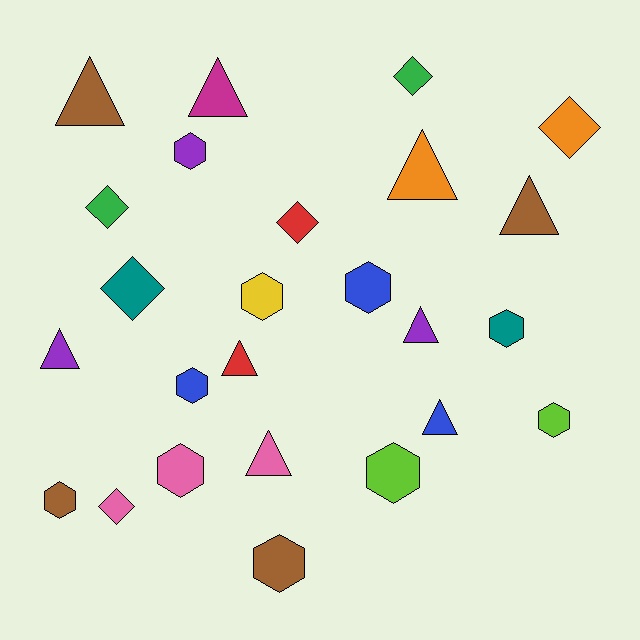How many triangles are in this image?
There are 9 triangles.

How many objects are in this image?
There are 25 objects.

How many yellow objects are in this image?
There is 1 yellow object.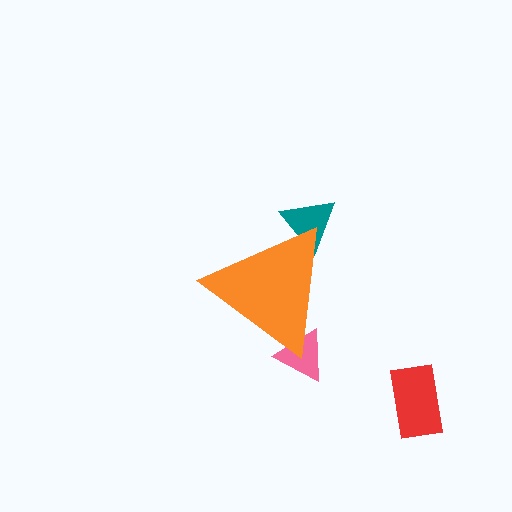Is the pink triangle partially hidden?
Yes, the pink triangle is partially hidden behind the orange triangle.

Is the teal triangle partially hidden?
Yes, the teal triangle is partially hidden behind the orange triangle.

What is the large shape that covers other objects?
An orange triangle.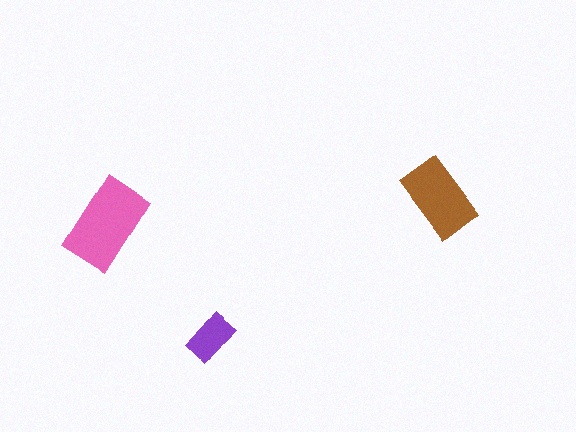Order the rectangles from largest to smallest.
the pink one, the brown one, the purple one.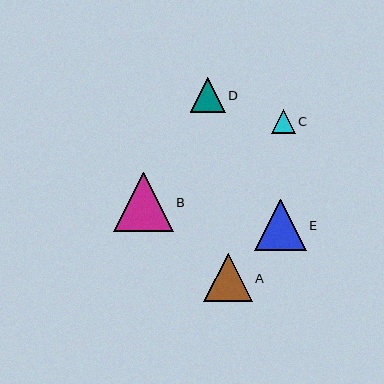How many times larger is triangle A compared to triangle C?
Triangle A is approximately 2.0 times the size of triangle C.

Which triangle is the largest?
Triangle B is the largest with a size of approximately 59 pixels.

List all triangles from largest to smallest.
From largest to smallest: B, E, A, D, C.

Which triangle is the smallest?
Triangle C is the smallest with a size of approximately 24 pixels.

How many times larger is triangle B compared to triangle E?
Triangle B is approximately 1.2 times the size of triangle E.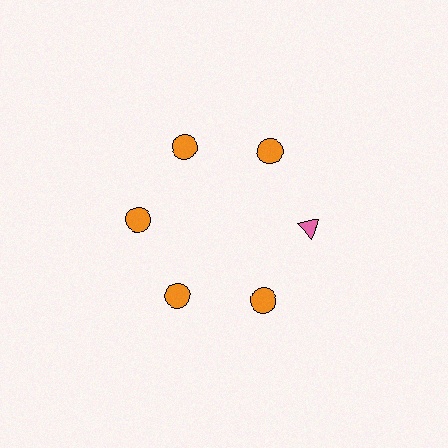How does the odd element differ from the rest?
It differs in both color (pink instead of orange) and shape (triangle instead of circle).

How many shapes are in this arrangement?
There are 6 shapes arranged in a ring pattern.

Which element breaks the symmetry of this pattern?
The pink triangle at roughly the 3 o'clock position breaks the symmetry. All other shapes are orange circles.